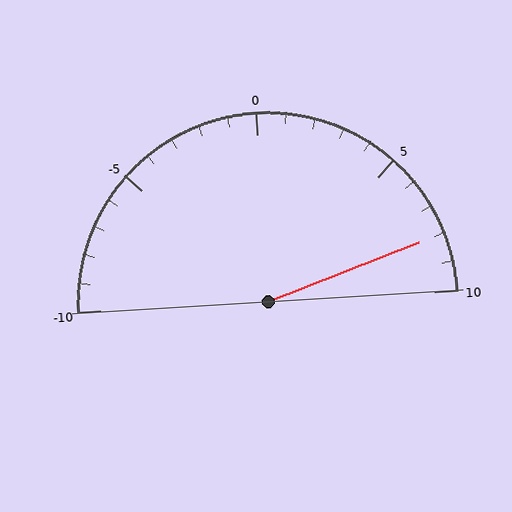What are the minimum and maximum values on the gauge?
The gauge ranges from -10 to 10.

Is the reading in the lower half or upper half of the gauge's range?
The reading is in the upper half of the range (-10 to 10).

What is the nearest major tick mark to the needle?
The nearest major tick mark is 10.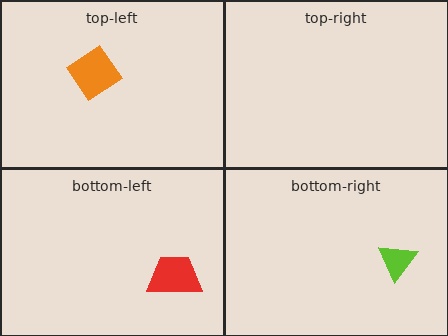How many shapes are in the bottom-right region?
1.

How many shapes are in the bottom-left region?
1.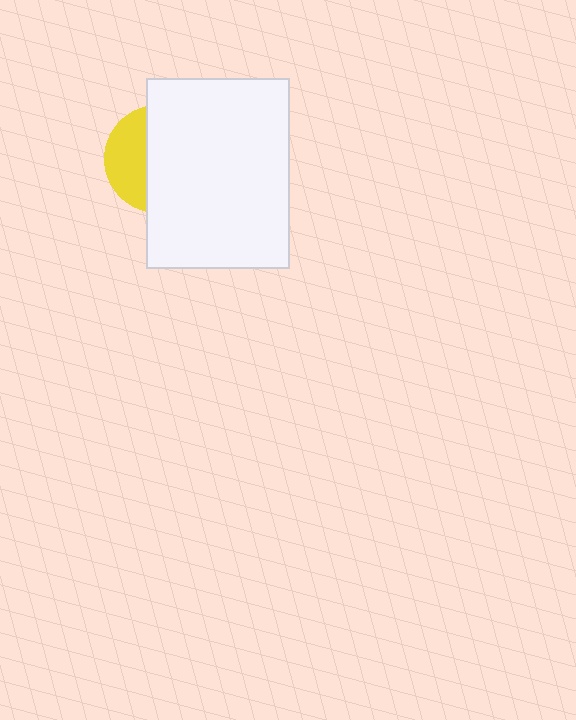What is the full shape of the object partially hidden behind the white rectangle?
The partially hidden object is a yellow circle.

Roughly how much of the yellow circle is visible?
A small part of it is visible (roughly 35%).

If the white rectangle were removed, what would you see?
You would see the complete yellow circle.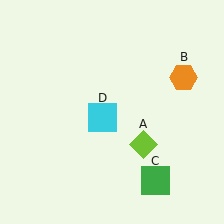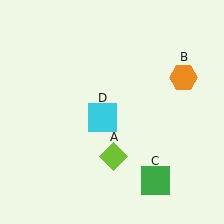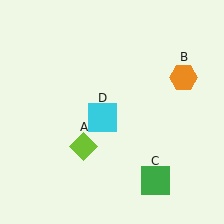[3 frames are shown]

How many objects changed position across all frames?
1 object changed position: lime diamond (object A).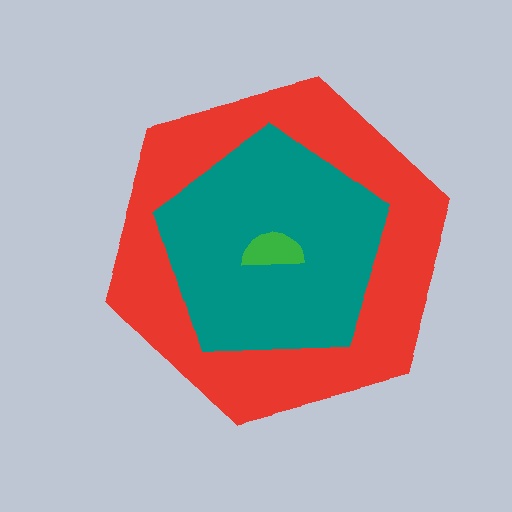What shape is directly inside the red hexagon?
The teal pentagon.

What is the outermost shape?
The red hexagon.